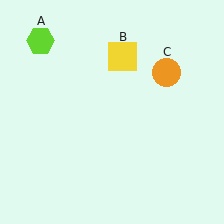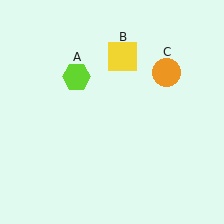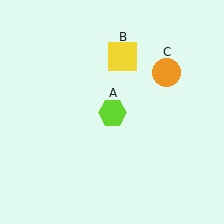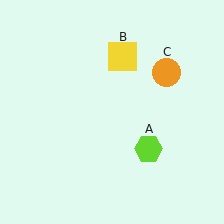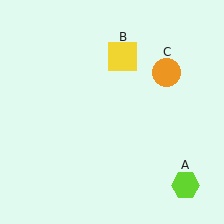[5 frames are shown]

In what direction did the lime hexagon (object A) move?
The lime hexagon (object A) moved down and to the right.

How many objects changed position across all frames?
1 object changed position: lime hexagon (object A).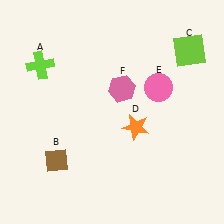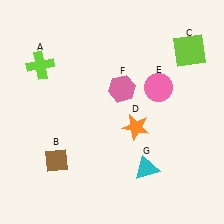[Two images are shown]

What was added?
A cyan triangle (G) was added in Image 2.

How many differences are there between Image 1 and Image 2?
There is 1 difference between the two images.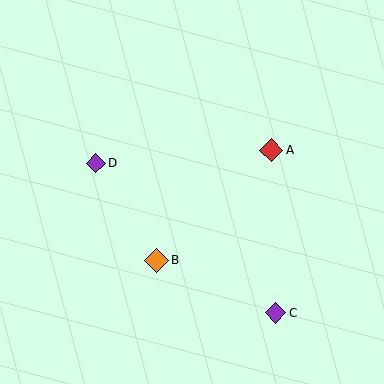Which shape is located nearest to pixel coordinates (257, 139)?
The red diamond (labeled A) at (271, 150) is nearest to that location.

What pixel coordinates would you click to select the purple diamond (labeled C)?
Click at (275, 313) to select the purple diamond C.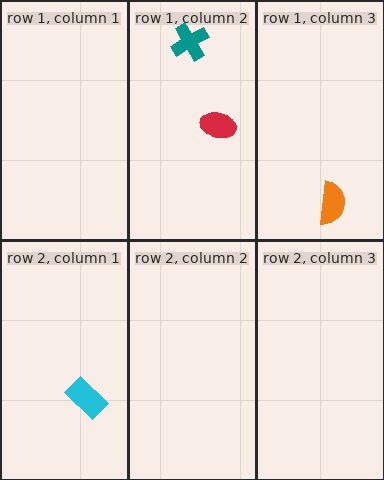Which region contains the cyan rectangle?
The row 2, column 1 region.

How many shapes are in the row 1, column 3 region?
1.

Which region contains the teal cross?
The row 1, column 2 region.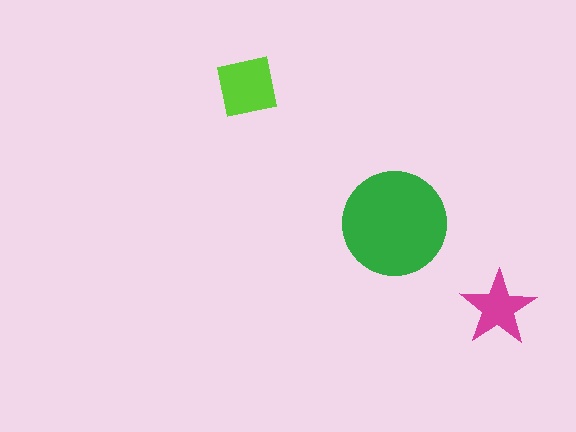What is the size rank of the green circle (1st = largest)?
1st.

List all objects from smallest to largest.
The magenta star, the lime square, the green circle.